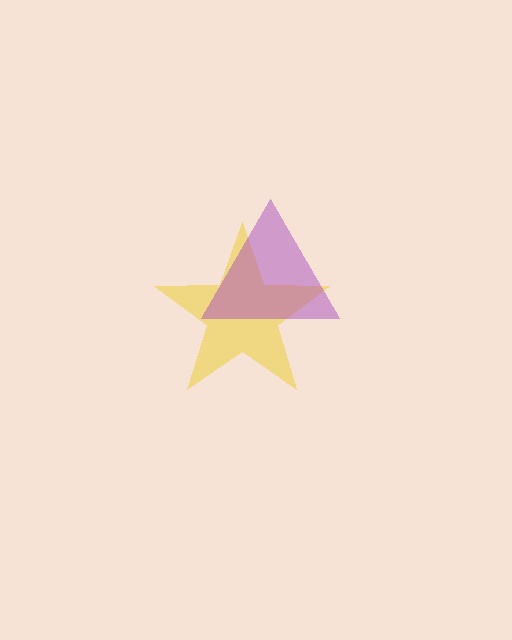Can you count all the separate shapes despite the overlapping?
Yes, there are 2 separate shapes.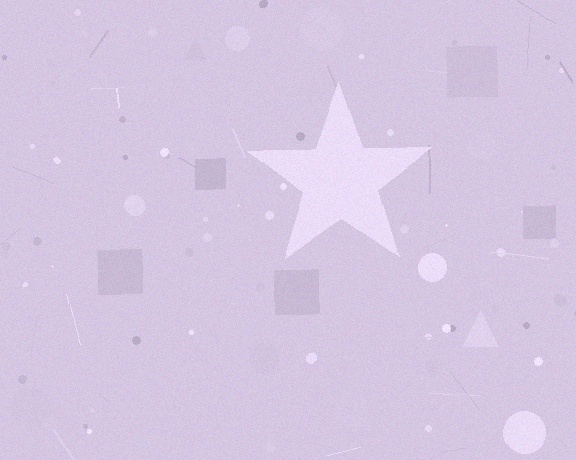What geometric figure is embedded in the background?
A star is embedded in the background.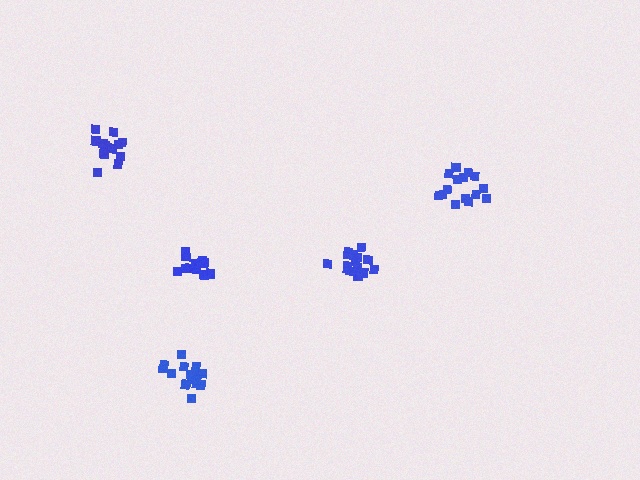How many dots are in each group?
Group 1: 13 dots, Group 2: 15 dots, Group 3: 13 dots, Group 4: 16 dots, Group 5: 15 dots (72 total).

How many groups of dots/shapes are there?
There are 5 groups.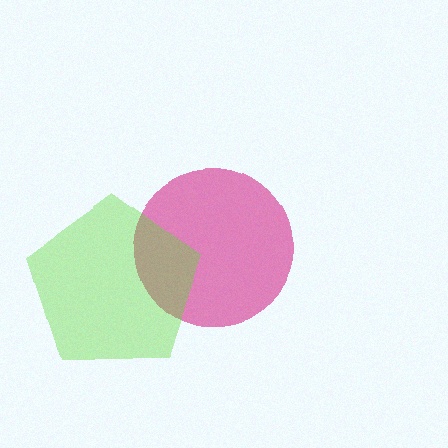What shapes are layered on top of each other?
The layered shapes are: a magenta circle, a lime pentagon.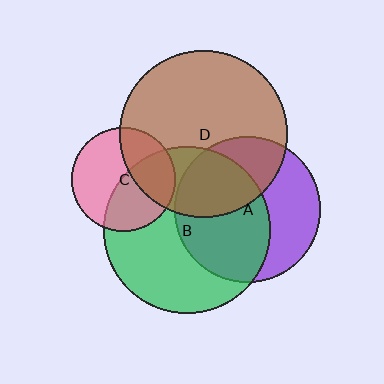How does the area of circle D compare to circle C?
Approximately 2.6 times.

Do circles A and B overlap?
Yes.